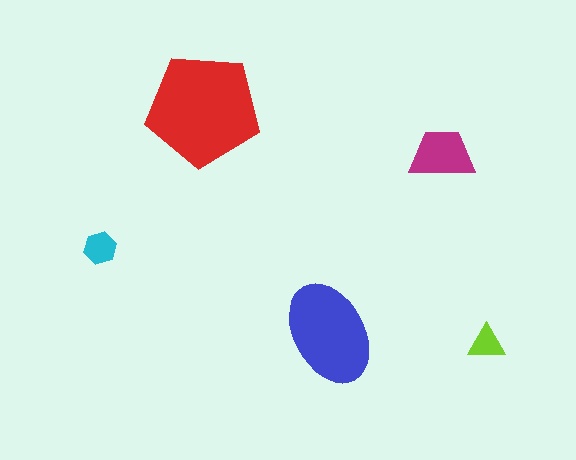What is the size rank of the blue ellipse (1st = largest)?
2nd.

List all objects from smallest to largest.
The lime triangle, the cyan hexagon, the magenta trapezoid, the blue ellipse, the red pentagon.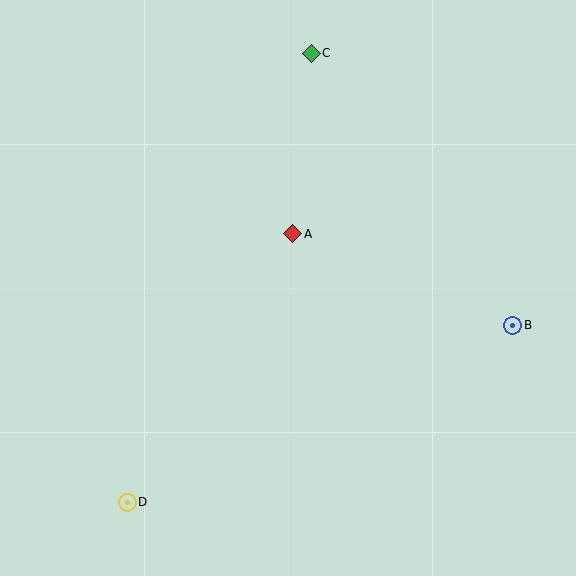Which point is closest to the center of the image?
Point A at (293, 234) is closest to the center.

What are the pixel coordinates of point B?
Point B is at (513, 325).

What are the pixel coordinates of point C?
Point C is at (311, 53).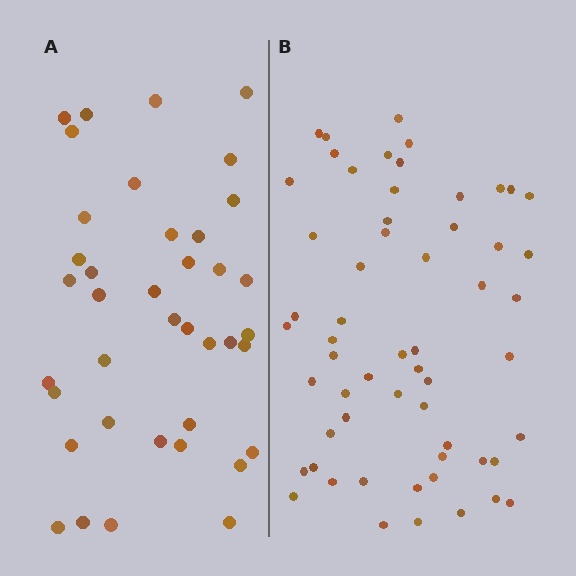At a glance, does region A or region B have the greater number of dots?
Region B (the right region) has more dots.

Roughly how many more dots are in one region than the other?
Region B has approximately 20 more dots than region A.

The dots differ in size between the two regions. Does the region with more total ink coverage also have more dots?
No. Region A has more total ink coverage because its dots are larger, but region B actually contains more individual dots. Total area can be misleading — the number of items is what matters here.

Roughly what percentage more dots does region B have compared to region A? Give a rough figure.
About 50% more.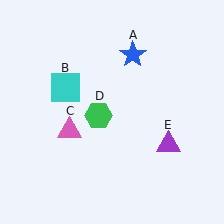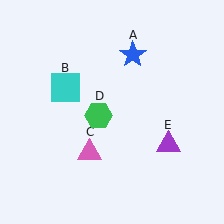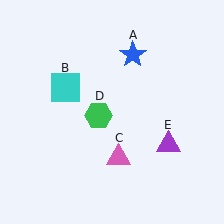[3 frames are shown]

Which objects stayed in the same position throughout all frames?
Blue star (object A) and cyan square (object B) and green hexagon (object D) and purple triangle (object E) remained stationary.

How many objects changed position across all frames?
1 object changed position: pink triangle (object C).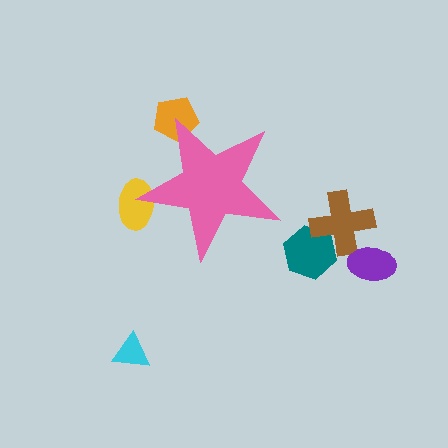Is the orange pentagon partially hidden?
Yes, the orange pentagon is partially hidden behind the pink star.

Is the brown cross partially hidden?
No, the brown cross is fully visible.